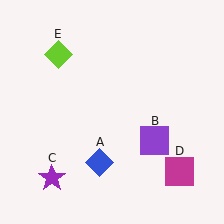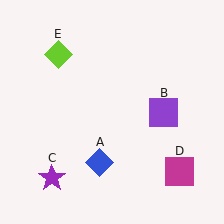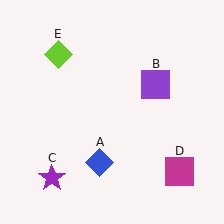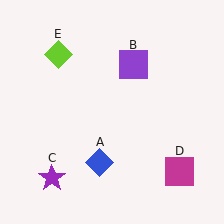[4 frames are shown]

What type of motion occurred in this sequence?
The purple square (object B) rotated counterclockwise around the center of the scene.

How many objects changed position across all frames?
1 object changed position: purple square (object B).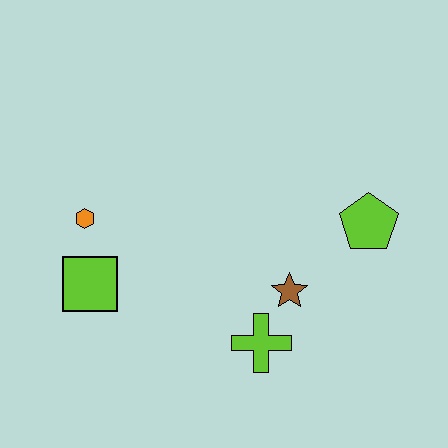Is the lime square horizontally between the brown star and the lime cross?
No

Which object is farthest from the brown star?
The orange hexagon is farthest from the brown star.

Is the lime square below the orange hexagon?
Yes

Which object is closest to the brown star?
The lime cross is closest to the brown star.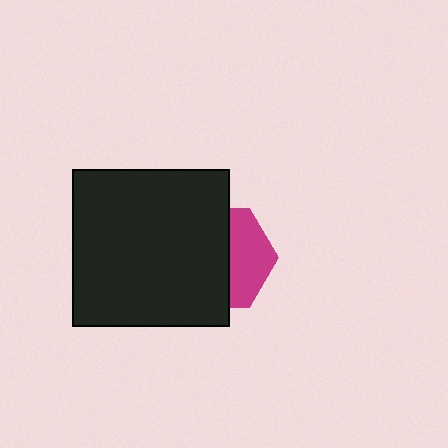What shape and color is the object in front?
The object in front is a black square.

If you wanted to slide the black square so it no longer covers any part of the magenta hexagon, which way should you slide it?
Slide it left — that is the most direct way to separate the two shapes.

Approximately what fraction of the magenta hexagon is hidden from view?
Roughly 60% of the magenta hexagon is hidden behind the black square.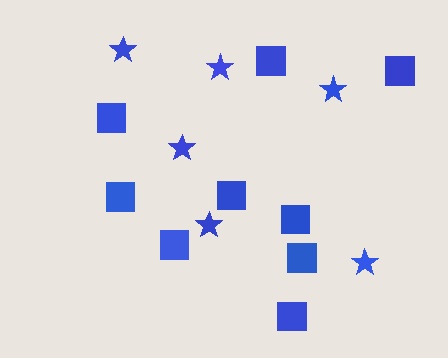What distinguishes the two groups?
There are 2 groups: one group of stars (6) and one group of squares (9).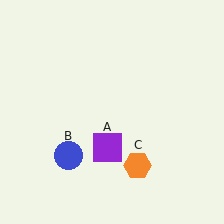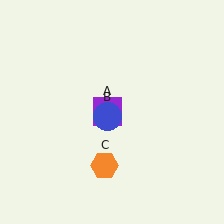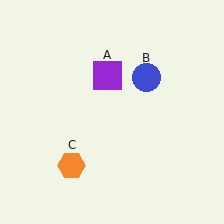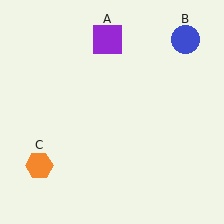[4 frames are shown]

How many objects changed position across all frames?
3 objects changed position: purple square (object A), blue circle (object B), orange hexagon (object C).